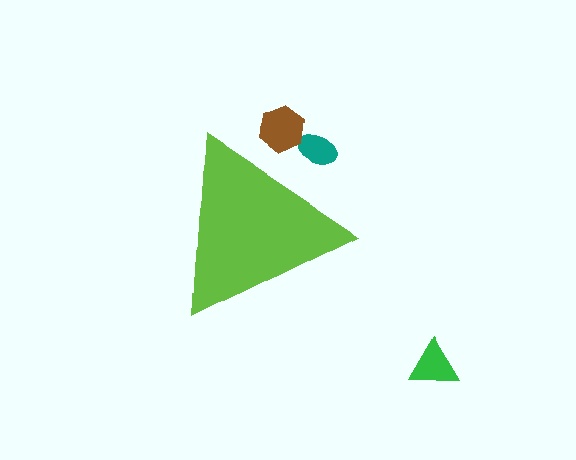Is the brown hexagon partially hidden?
Yes, the brown hexagon is partially hidden behind the lime triangle.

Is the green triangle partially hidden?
No, the green triangle is fully visible.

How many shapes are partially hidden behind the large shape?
2 shapes are partially hidden.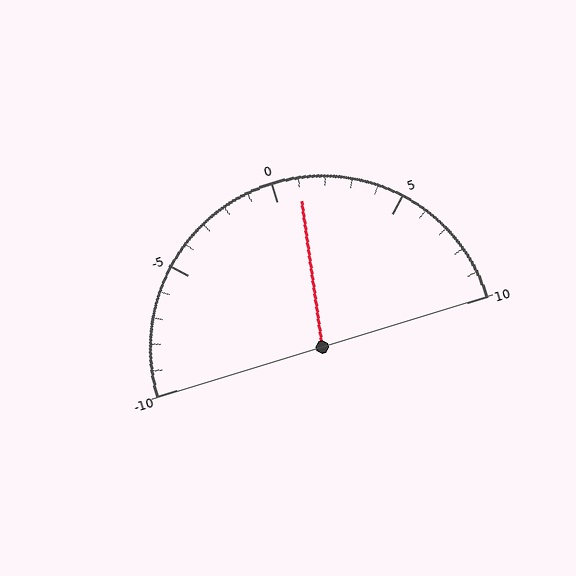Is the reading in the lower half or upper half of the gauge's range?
The reading is in the upper half of the range (-10 to 10).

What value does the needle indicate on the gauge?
The needle indicates approximately 1.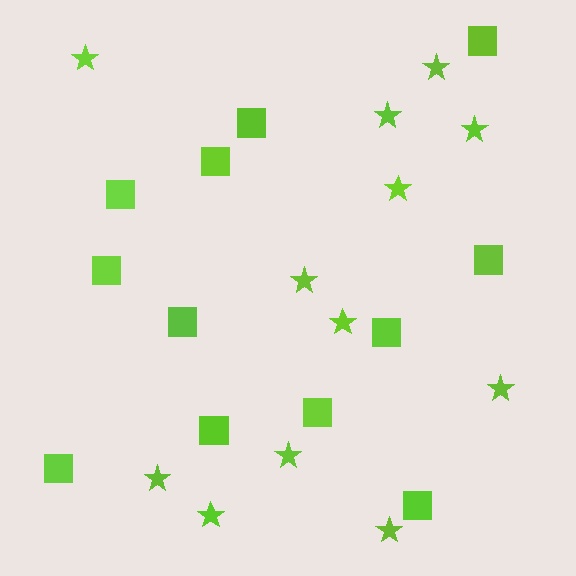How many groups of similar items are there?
There are 2 groups: one group of squares (12) and one group of stars (12).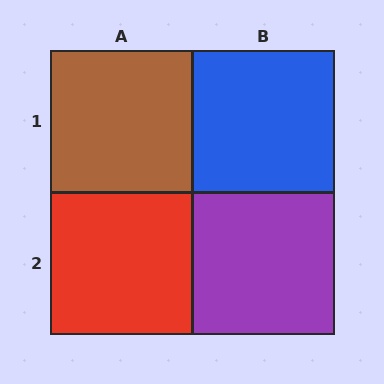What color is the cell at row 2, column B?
Purple.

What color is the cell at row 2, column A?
Red.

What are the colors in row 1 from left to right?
Brown, blue.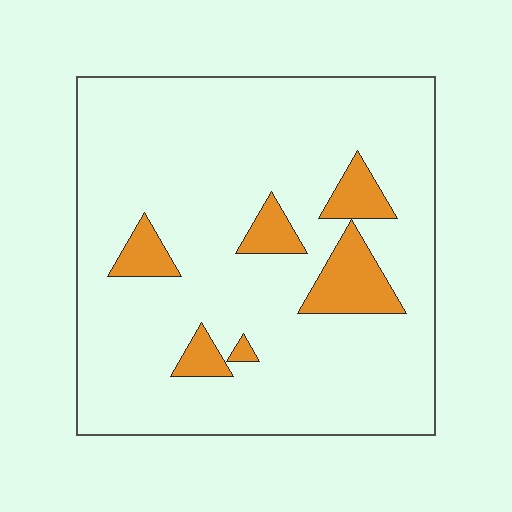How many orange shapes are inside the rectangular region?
6.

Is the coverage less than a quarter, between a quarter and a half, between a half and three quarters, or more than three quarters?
Less than a quarter.